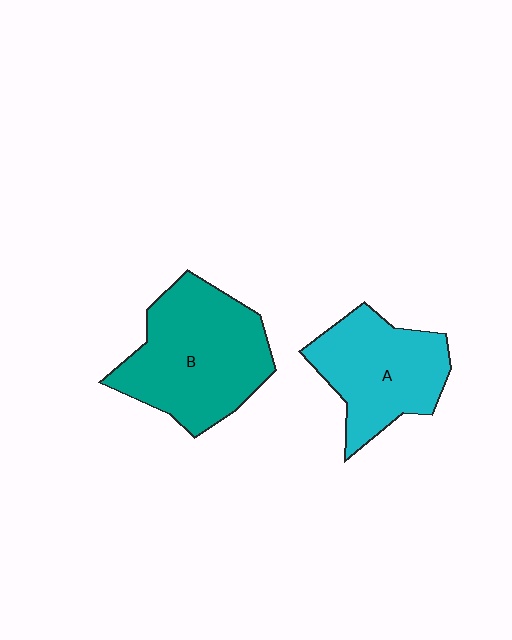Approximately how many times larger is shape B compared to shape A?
Approximately 1.3 times.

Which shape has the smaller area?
Shape A (cyan).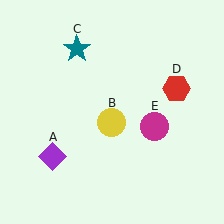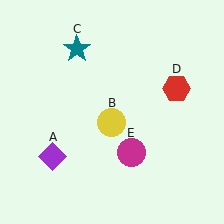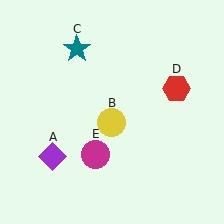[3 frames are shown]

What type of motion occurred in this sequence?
The magenta circle (object E) rotated clockwise around the center of the scene.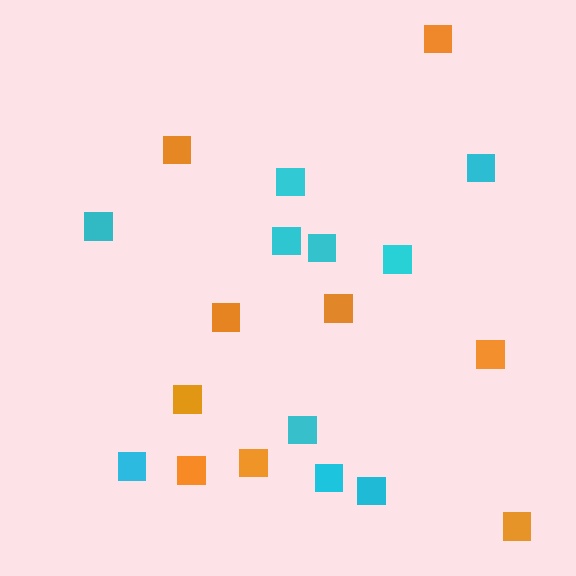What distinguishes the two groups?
There are 2 groups: one group of orange squares (9) and one group of cyan squares (10).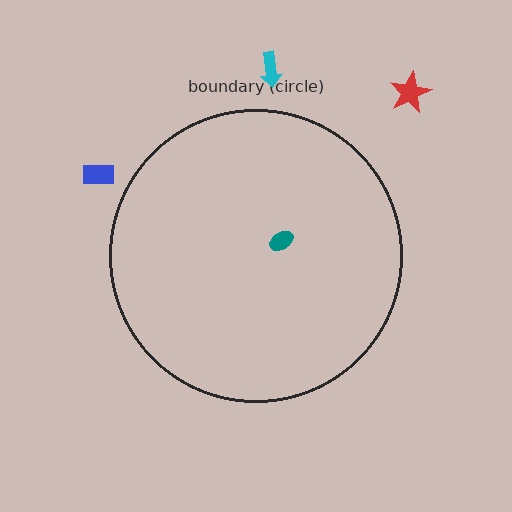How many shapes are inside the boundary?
1 inside, 3 outside.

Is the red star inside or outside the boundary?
Outside.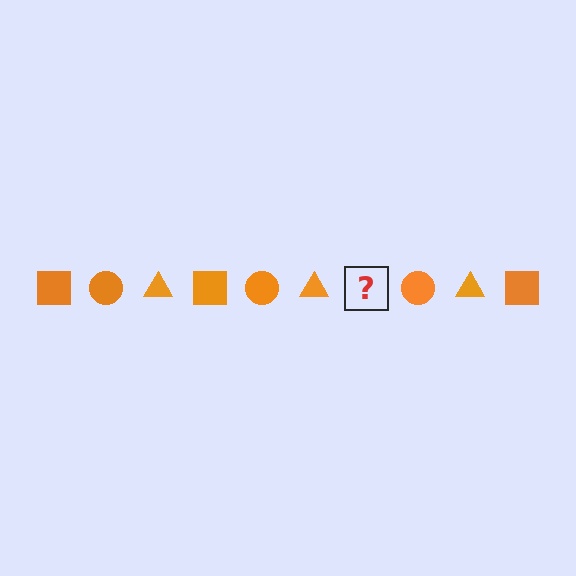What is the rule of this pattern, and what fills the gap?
The rule is that the pattern cycles through square, circle, triangle shapes in orange. The gap should be filled with an orange square.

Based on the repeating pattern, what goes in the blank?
The blank should be an orange square.